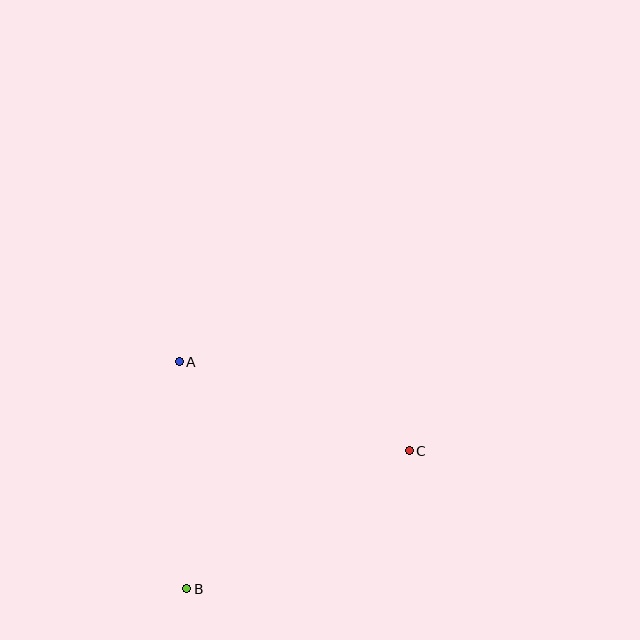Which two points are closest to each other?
Points A and B are closest to each other.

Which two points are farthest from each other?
Points B and C are farthest from each other.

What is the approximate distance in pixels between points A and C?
The distance between A and C is approximately 247 pixels.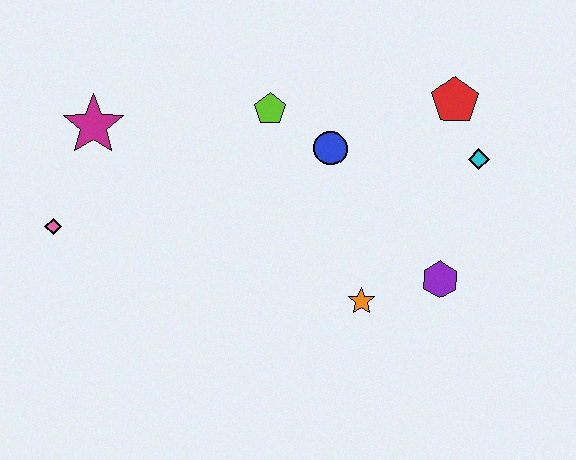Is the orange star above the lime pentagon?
No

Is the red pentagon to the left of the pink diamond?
No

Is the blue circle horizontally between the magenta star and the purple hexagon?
Yes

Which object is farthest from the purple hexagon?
The pink diamond is farthest from the purple hexagon.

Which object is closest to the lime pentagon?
The blue circle is closest to the lime pentagon.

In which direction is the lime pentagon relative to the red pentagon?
The lime pentagon is to the left of the red pentagon.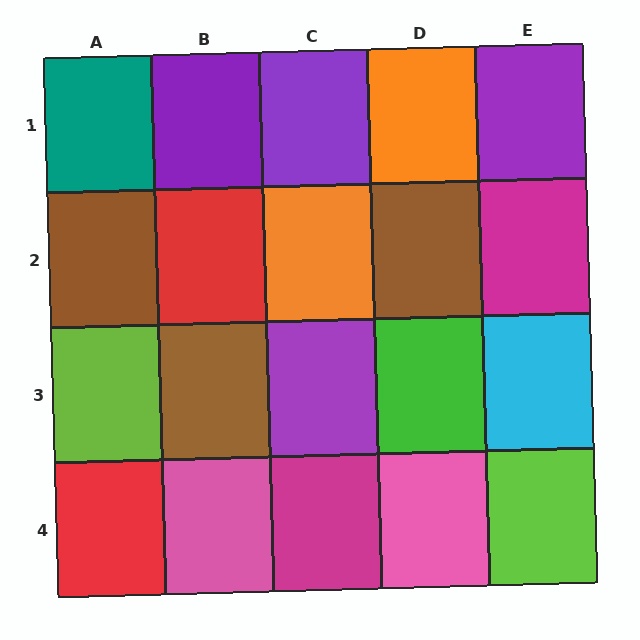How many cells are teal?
1 cell is teal.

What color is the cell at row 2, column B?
Red.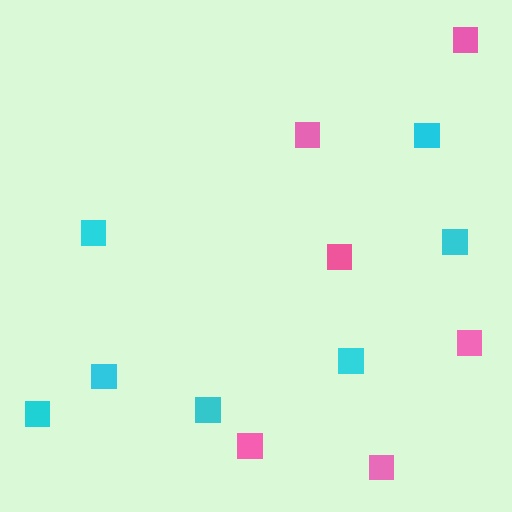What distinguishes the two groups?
There are 2 groups: one group of cyan squares (7) and one group of pink squares (6).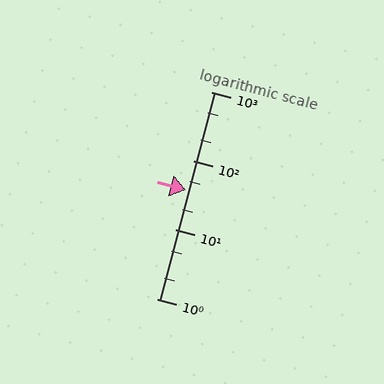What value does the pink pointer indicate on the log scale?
The pointer indicates approximately 38.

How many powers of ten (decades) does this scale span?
The scale spans 3 decades, from 1 to 1000.